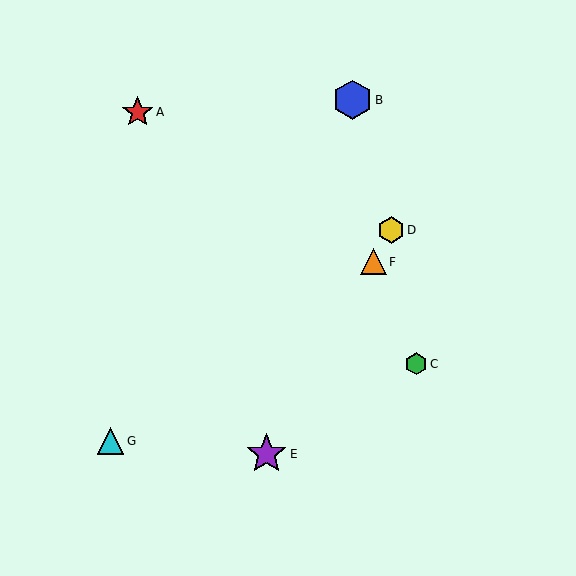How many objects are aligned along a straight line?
3 objects (D, E, F) are aligned along a straight line.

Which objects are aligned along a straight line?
Objects D, E, F are aligned along a straight line.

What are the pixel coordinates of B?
Object B is at (353, 100).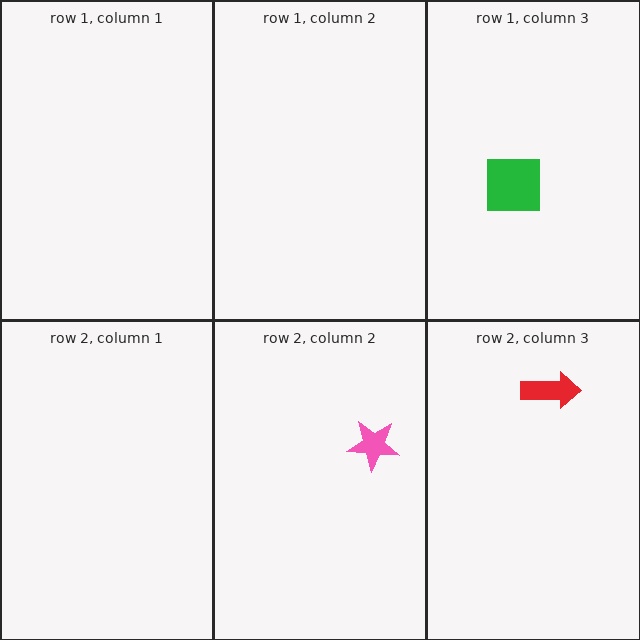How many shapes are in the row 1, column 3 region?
1.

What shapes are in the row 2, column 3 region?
The red arrow.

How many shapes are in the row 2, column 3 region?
1.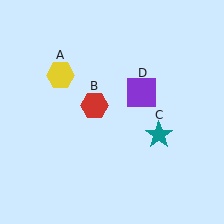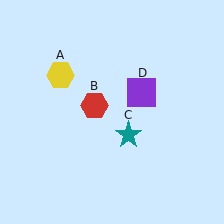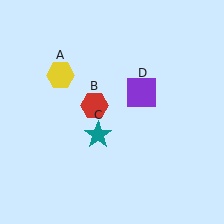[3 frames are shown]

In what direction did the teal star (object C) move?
The teal star (object C) moved left.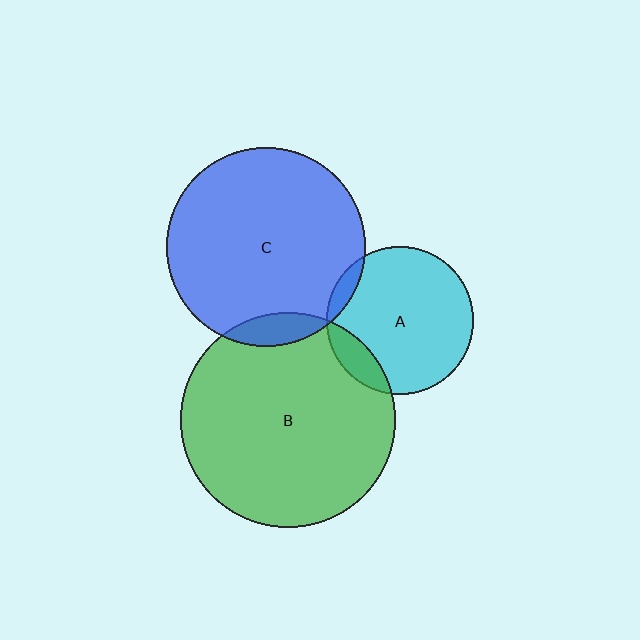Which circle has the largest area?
Circle B (green).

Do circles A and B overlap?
Yes.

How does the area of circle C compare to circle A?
Approximately 1.8 times.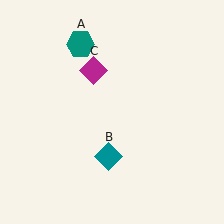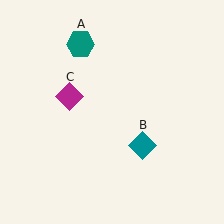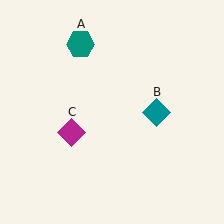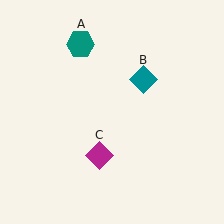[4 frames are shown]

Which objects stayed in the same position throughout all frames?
Teal hexagon (object A) remained stationary.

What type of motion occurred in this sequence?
The teal diamond (object B), magenta diamond (object C) rotated counterclockwise around the center of the scene.